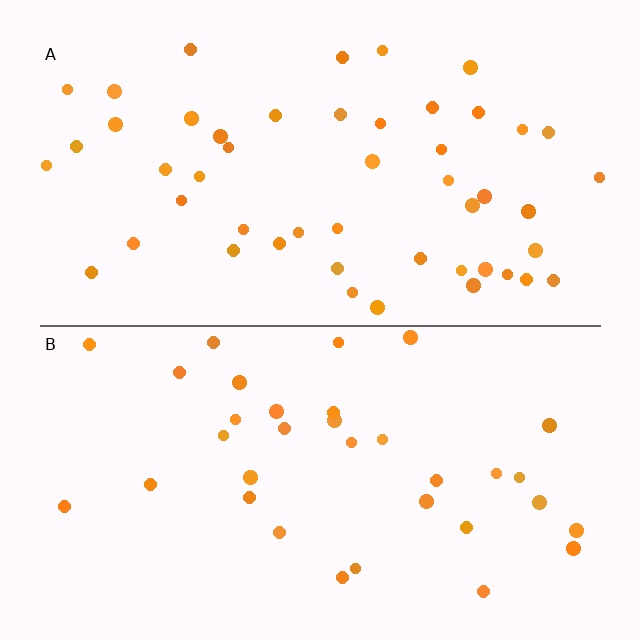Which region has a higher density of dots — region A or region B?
A (the top).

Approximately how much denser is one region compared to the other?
Approximately 1.5× — region A over region B.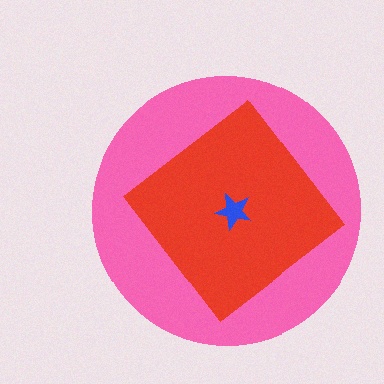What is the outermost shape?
The pink circle.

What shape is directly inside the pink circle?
The red diamond.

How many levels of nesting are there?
3.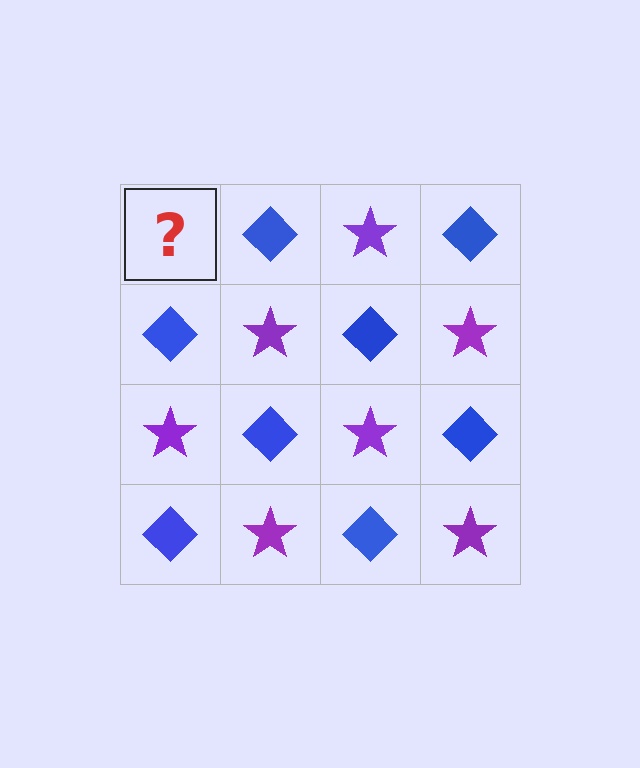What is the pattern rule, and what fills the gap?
The rule is that it alternates purple star and blue diamond in a checkerboard pattern. The gap should be filled with a purple star.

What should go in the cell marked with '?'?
The missing cell should contain a purple star.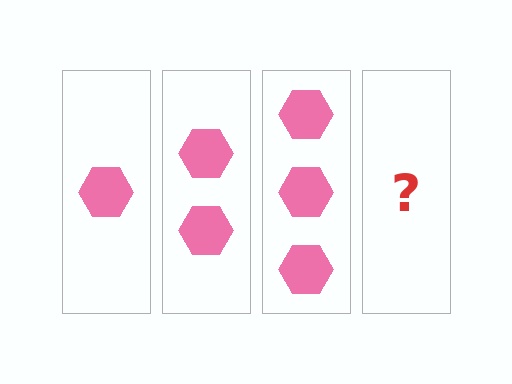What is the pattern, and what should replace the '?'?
The pattern is that each step adds one more hexagon. The '?' should be 4 hexagons.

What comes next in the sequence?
The next element should be 4 hexagons.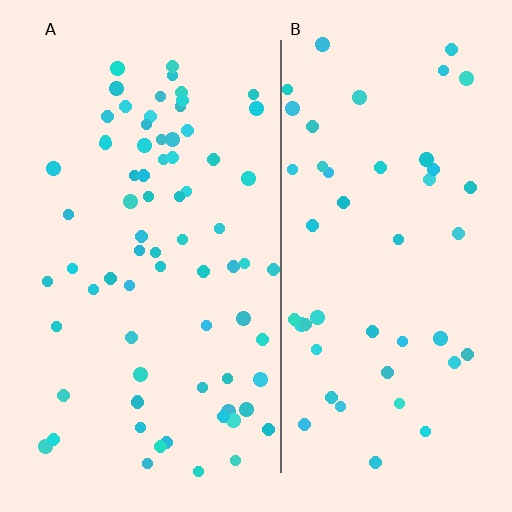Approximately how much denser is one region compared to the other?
Approximately 1.5× — region A over region B.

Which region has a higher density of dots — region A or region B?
A (the left).